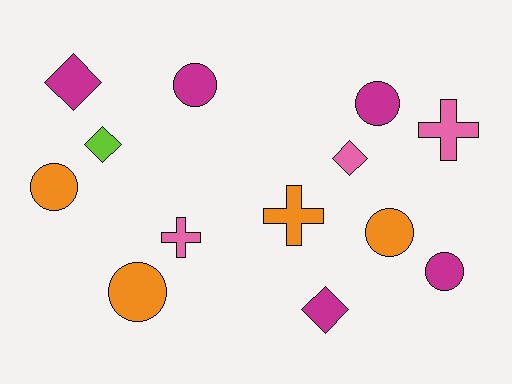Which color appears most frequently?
Magenta, with 5 objects.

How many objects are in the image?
There are 13 objects.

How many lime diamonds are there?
There is 1 lime diamond.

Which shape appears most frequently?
Circle, with 6 objects.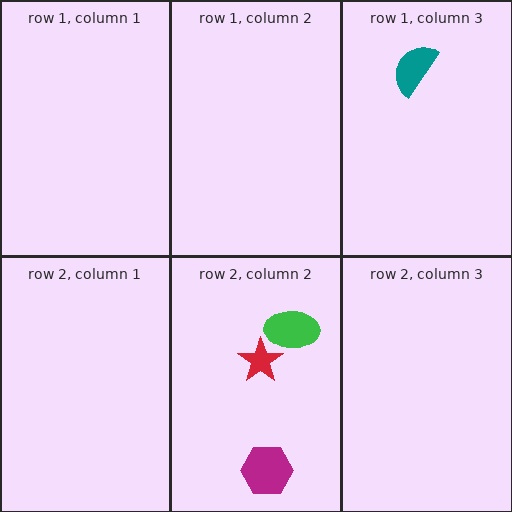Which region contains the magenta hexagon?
The row 2, column 2 region.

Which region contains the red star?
The row 2, column 2 region.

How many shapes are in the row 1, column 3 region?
1.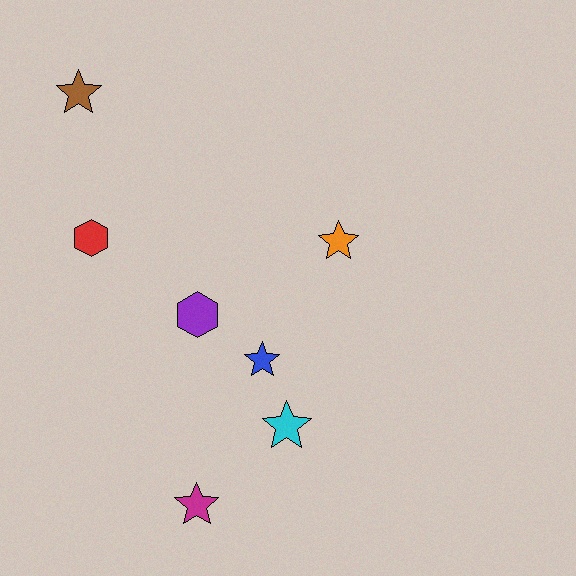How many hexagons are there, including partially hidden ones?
There are 2 hexagons.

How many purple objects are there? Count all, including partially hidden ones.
There is 1 purple object.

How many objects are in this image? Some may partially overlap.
There are 7 objects.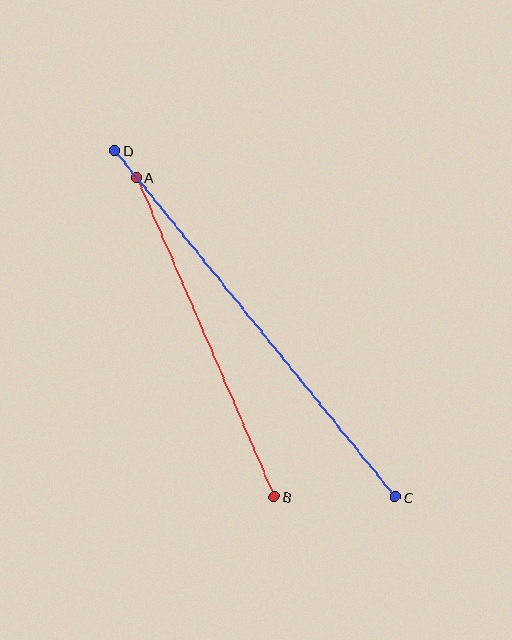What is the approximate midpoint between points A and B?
The midpoint is at approximately (205, 337) pixels.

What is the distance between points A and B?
The distance is approximately 348 pixels.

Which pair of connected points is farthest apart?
Points C and D are farthest apart.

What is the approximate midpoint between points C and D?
The midpoint is at approximately (255, 324) pixels.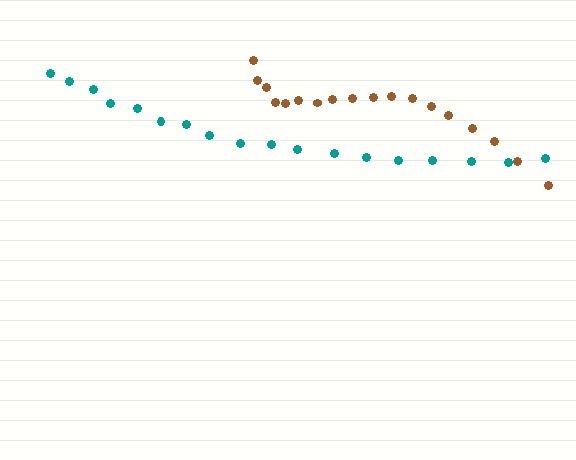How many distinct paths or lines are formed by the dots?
There are 2 distinct paths.